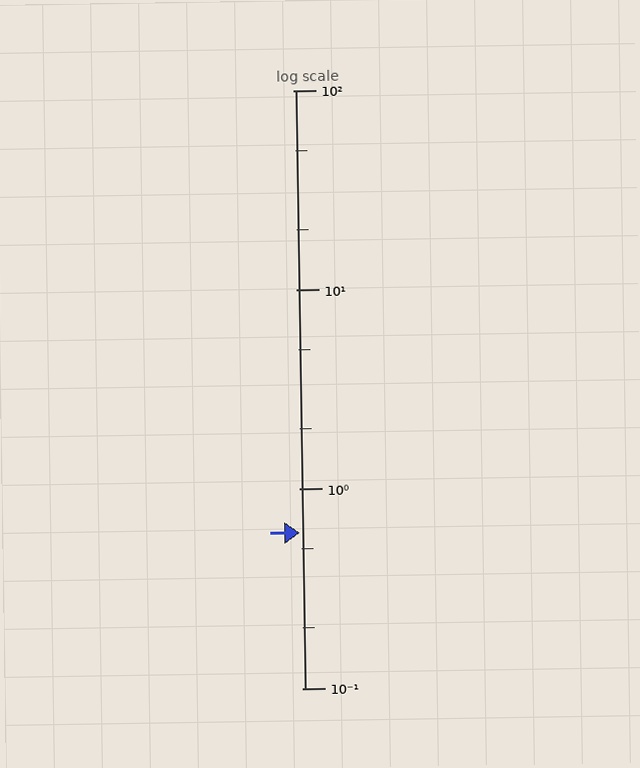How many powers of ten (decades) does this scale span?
The scale spans 3 decades, from 0.1 to 100.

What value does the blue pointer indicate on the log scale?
The pointer indicates approximately 0.6.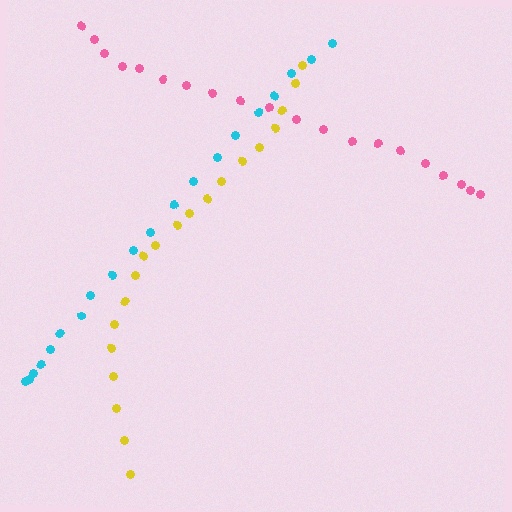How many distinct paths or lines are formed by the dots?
There are 3 distinct paths.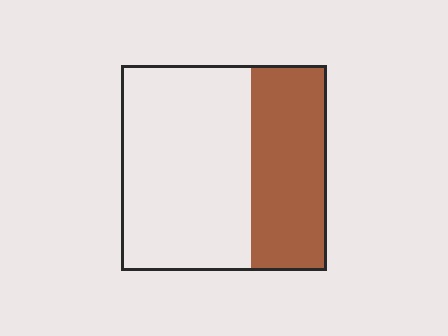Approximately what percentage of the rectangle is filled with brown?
Approximately 35%.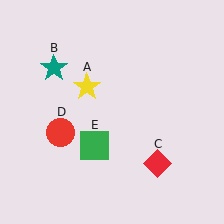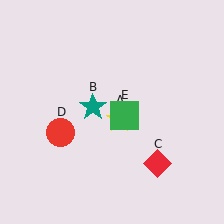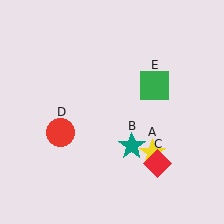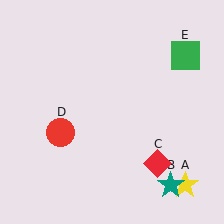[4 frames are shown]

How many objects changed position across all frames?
3 objects changed position: yellow star (object A), teal star (object B), green square (object E).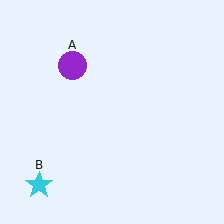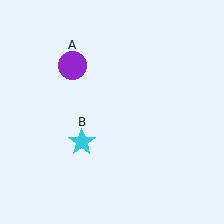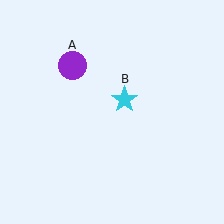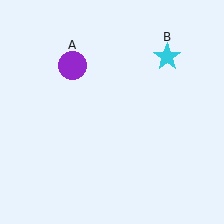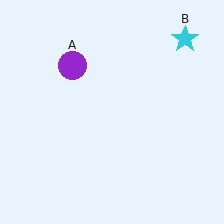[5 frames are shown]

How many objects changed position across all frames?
1 object changed position: cyan star (object B).